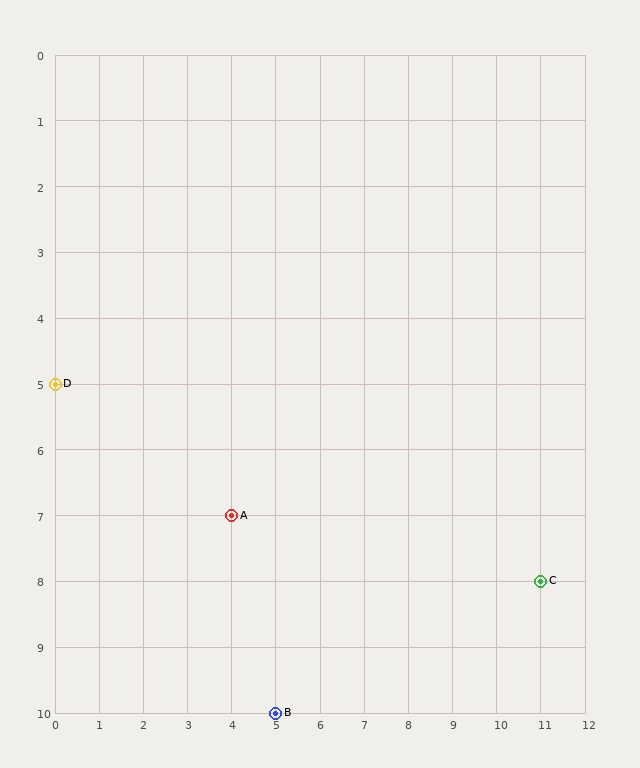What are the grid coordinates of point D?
Point D is at grid coordinates (0, 5).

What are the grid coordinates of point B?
Point B is at grid coordinates (5, 10).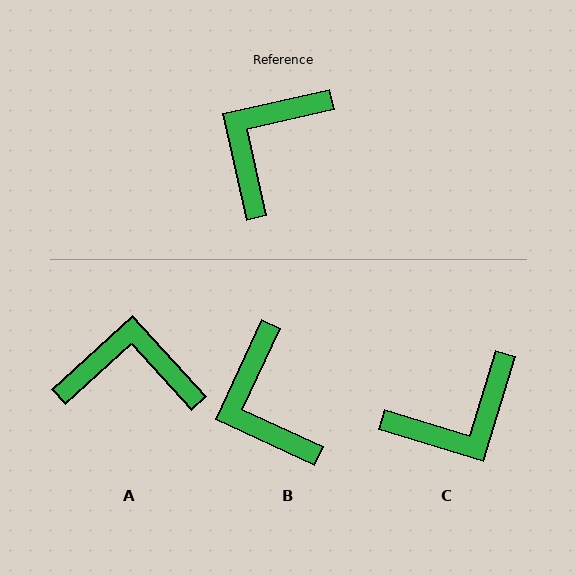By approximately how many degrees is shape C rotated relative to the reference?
Approximately 150 degrees counter-clockwise.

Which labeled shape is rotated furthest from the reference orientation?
C, about 150 degrees away.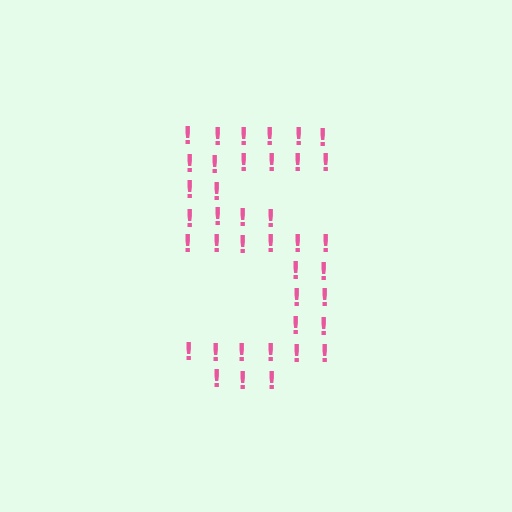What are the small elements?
The small elements are exclamation marks.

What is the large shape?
The large shape is the digit 5.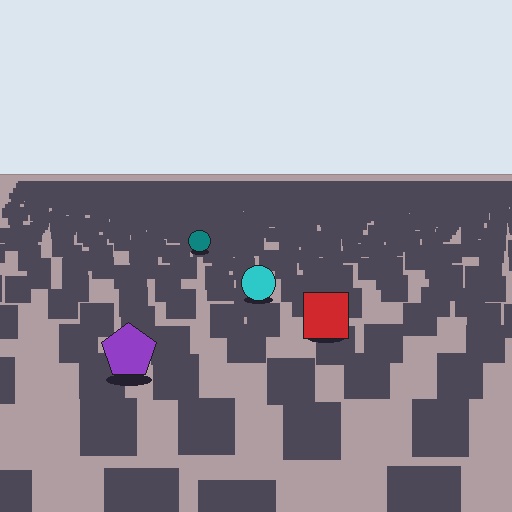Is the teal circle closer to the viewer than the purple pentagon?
No. The purple pentagon is closer — you can tell from the texture gradient: the ground texture is coarser near it.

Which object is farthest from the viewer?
The teal circle is farthest from the viewer. It appears smaller and the ground texture around it is denser.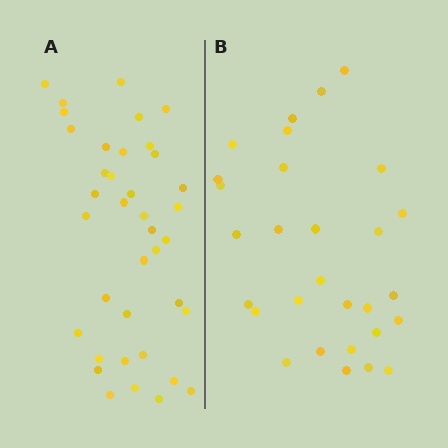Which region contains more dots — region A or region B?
Region A (the left region) has more dots.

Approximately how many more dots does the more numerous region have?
Region A has roughly 8 or so more dots than region B.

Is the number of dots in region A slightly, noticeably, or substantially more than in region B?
Region A has noticeably more, but not dramatically so. The ratio is roughly 1.3 to 1.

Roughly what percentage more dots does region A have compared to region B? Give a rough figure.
About 30% more.